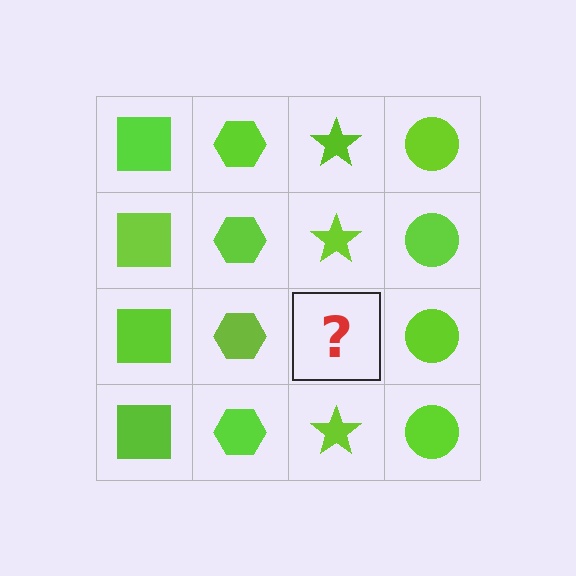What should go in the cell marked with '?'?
The missing cell should contain a lime star.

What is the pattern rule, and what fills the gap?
The rule is that each column has a consistent shape. The gap should be filled with a lime star.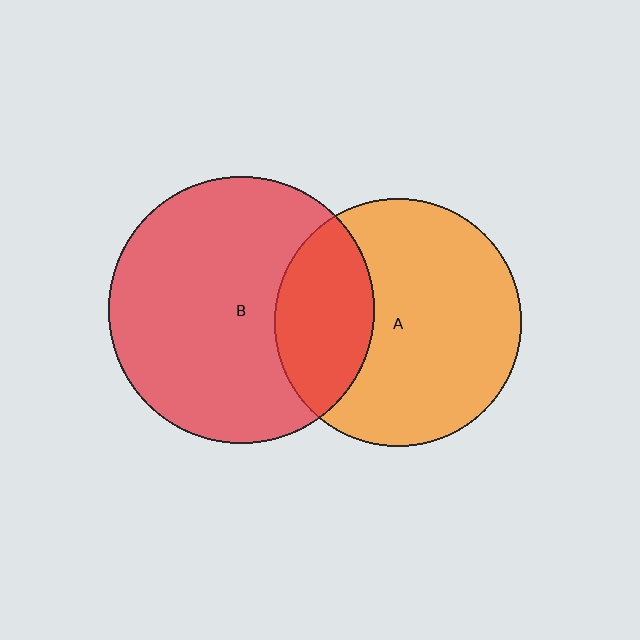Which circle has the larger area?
Circle B (red).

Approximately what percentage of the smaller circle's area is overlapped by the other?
Approximately 30%.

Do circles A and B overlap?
Yes.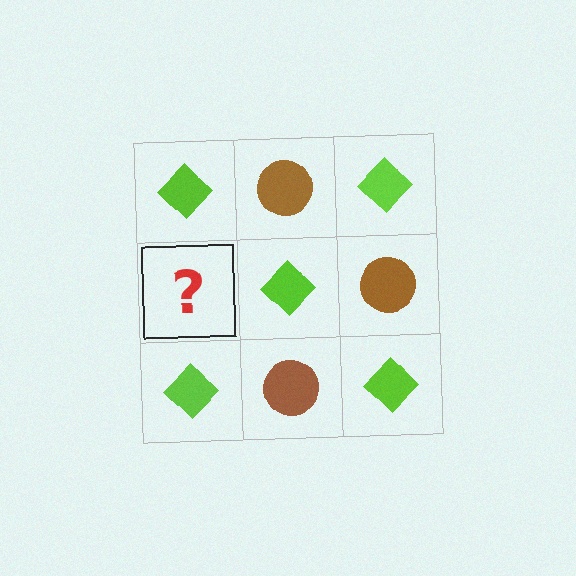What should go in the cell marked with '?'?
The missing cell should contain a brown circle.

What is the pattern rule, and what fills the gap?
The rule is that it alternates lime diamond and brown circle in a checkerboard pattern. The gap should be filled with a brown circle.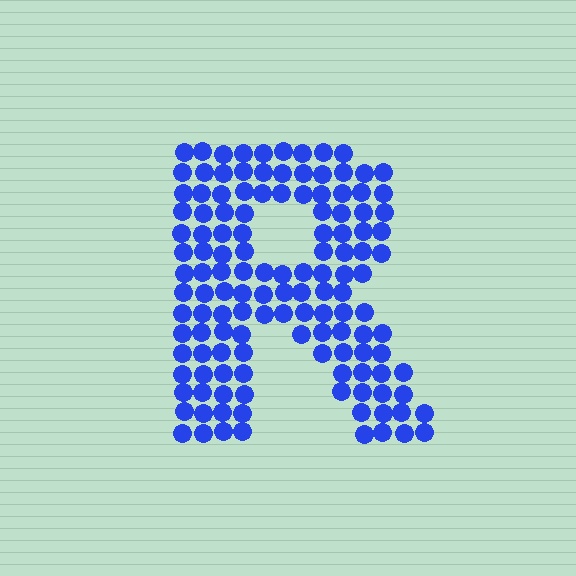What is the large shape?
The large shape is the letter R.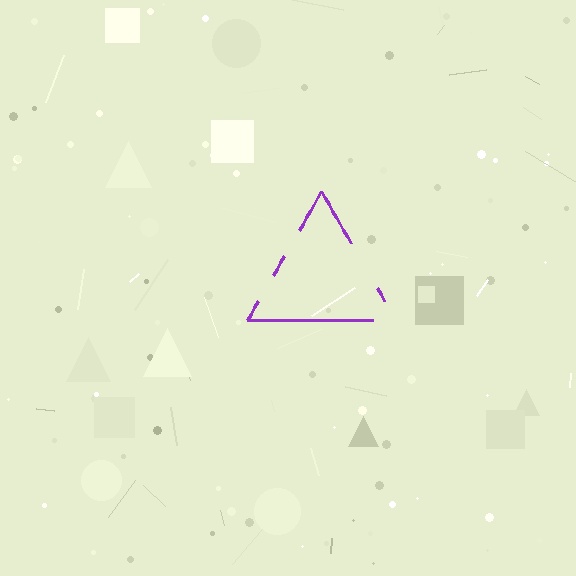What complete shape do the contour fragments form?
The contour fragments form a triangle.